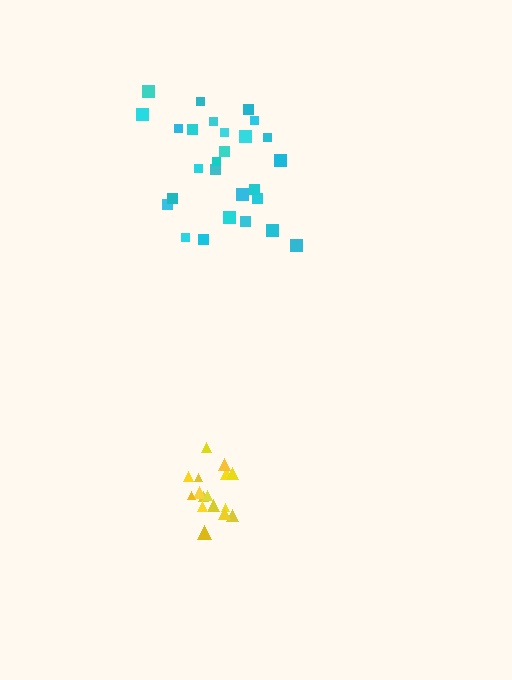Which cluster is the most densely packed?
Yellow.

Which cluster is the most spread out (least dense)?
Cyan.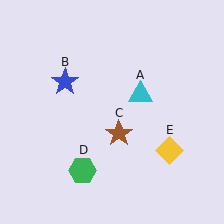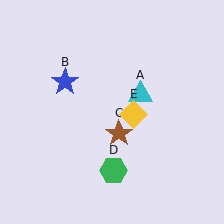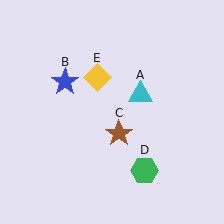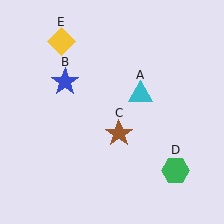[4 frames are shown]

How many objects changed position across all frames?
2 objects changed position: green hexagon (object D), yellow diamond (object E).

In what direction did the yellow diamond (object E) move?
The yellow diamond (object E) moved up and to the left.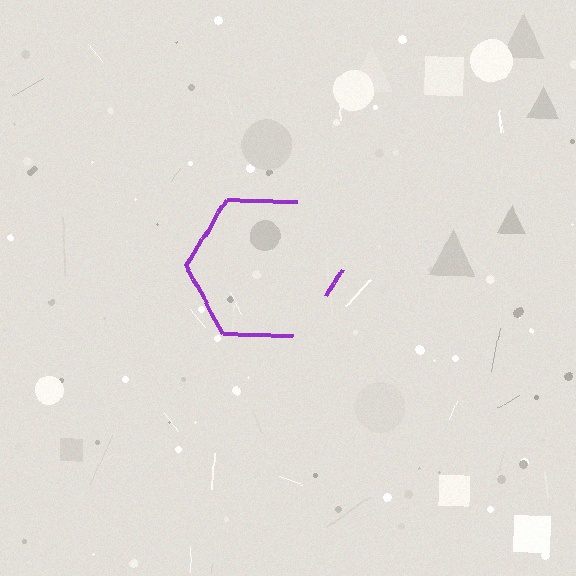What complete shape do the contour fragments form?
The contour fragments form a hexagon.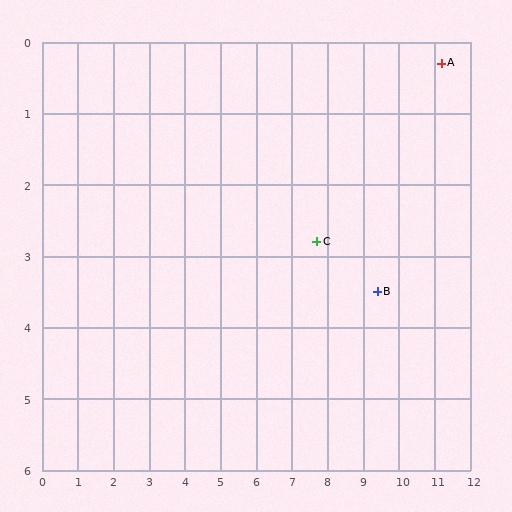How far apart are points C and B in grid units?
Points C and B are about 1.8 grid units apart.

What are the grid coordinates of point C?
Point C is at approximately (7.7, 2.8).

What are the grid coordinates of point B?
Point B is at approximately (9.4, 3.5).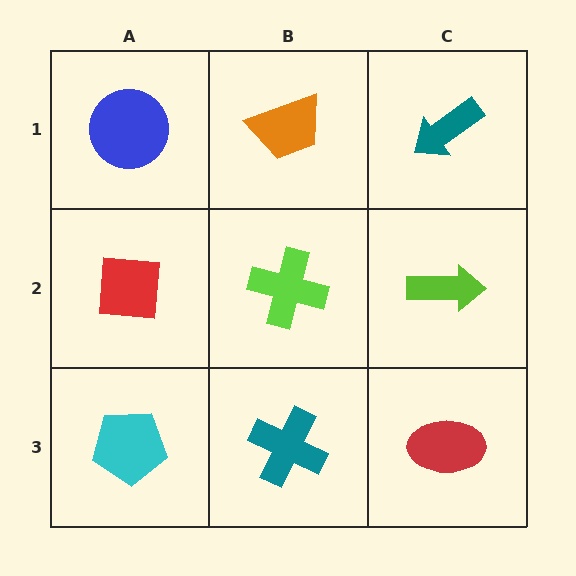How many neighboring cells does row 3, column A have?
2.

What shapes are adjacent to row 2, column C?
A teal arrow (row 1, column C), a red ellipse (row 3, column C), a lime cross (row 2, column B).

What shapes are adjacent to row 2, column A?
A blue circle (row 1, column A), a cyan pentagon (row 3, column A), a lime cross (row 2, column B).